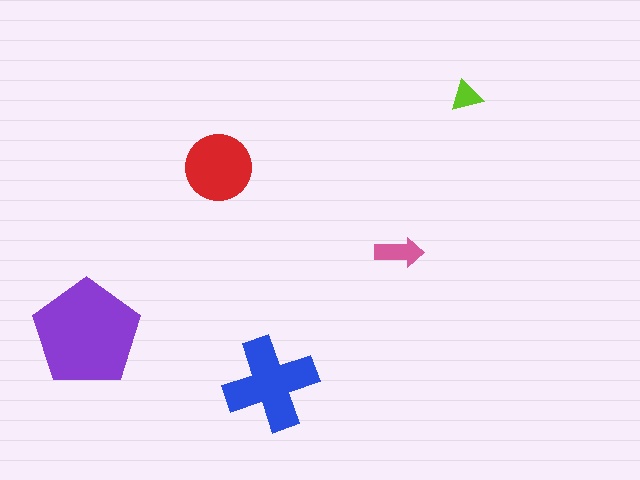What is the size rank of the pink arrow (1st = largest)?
4th.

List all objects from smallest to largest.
The lime triangle, the pink arrow, the red circle, the blue cross, the purple pentagon.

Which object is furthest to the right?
The lime triangle is rightmost.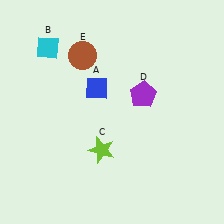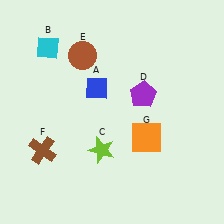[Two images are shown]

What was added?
A brown cross (F), an orange square (G) were added in Image 2.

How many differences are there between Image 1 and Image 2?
There are 2 differences between the two images.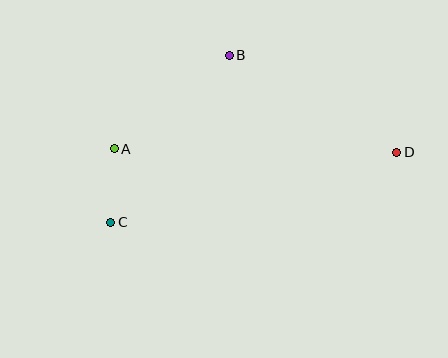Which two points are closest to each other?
Points A and C are closest to each other.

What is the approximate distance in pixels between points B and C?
The distance between B and C is approximately 205 pixels.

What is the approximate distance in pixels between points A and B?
The distance between A and B is approximately 148 pixels.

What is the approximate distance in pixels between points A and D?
The distance between A and D is approximately 282 pixels.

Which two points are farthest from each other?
Points C and D are farthest from each other.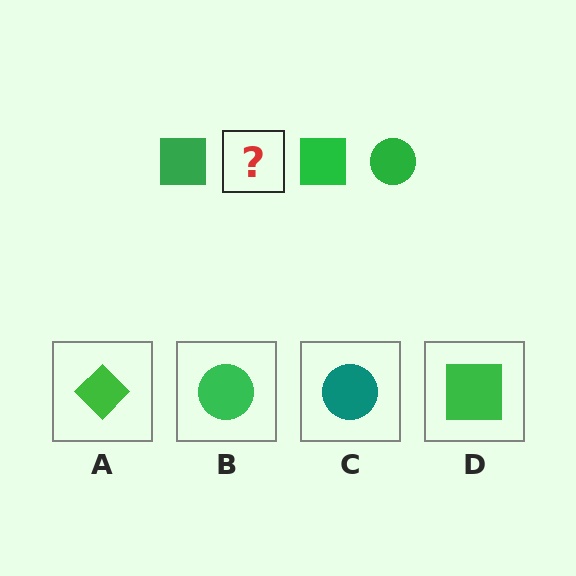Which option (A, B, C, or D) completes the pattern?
B.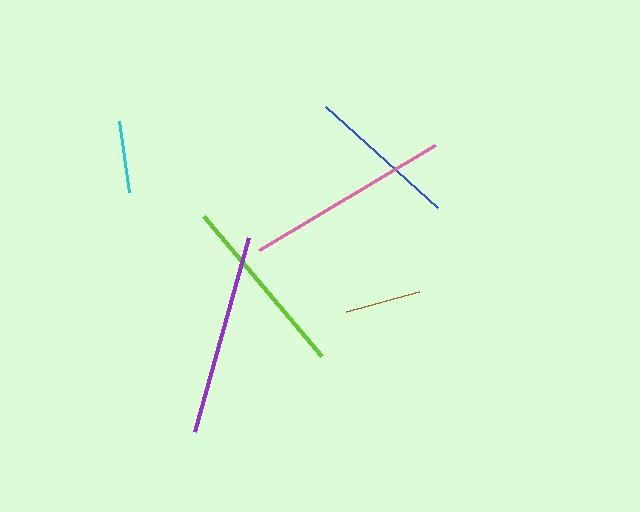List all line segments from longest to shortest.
From longest to shortest: pink, purple, lime, blue, brown, cyan.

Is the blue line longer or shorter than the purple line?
The purple line is longer than the blue line.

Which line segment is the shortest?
The cyan line is the shortest at approximately 73 pixels.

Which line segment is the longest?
The pink line is the longest at approximately 205 pixels.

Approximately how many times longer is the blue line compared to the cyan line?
The blue line is approximately 2.1 times the length of the cyan line.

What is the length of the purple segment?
The purple segment is approximately 201 pixels long.